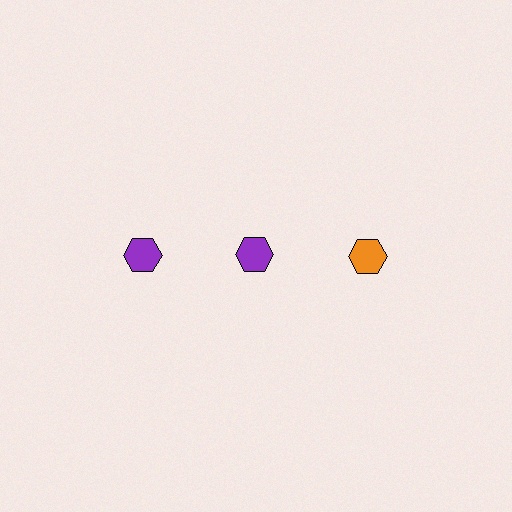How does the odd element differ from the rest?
It has a different color: orange instead of purple.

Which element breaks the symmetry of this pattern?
The orange hexagon in the top row, center column breaks the symmetry. All other shapes are purple hexagons.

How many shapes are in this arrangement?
There are 3 shapes arranged in a grid pattern.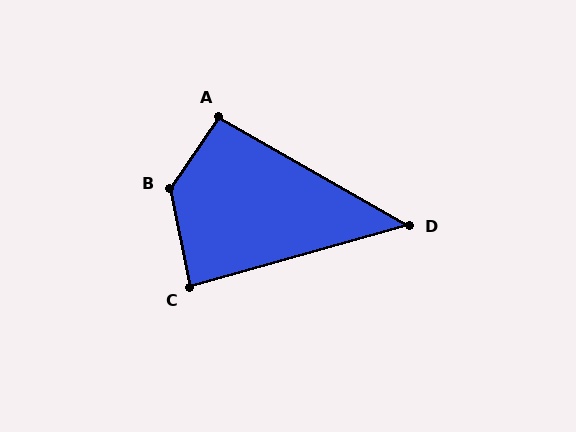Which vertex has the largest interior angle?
B, at approximately 134 degrees.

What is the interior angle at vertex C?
Approximately 86 degrees (approximately right).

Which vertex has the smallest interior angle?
D, at approximately 46 degrees.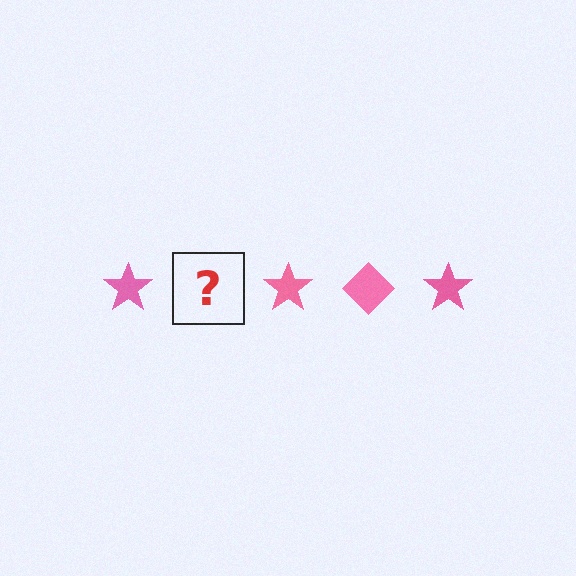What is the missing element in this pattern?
The missing element is a pink diamond.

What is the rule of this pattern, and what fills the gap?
The rule is that the pattern cycles through star, diamond shapes in pink. The gap should be filled with a pink diamond.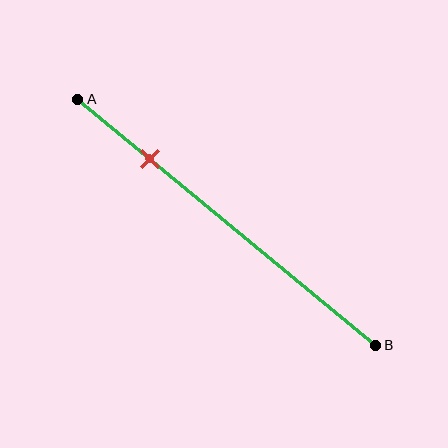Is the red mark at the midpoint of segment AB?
No, the mark is at about 25% from A, not at the 50% midpoint.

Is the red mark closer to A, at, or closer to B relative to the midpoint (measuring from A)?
The red mark is closer to point A than the midpoint of segment AB.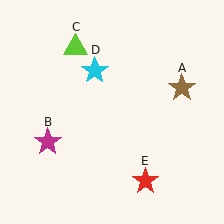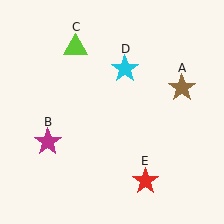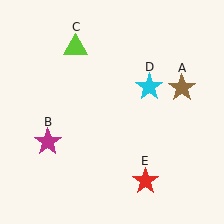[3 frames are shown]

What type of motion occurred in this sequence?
The cyan star (object D) rotated clockwise around the center of the scene.